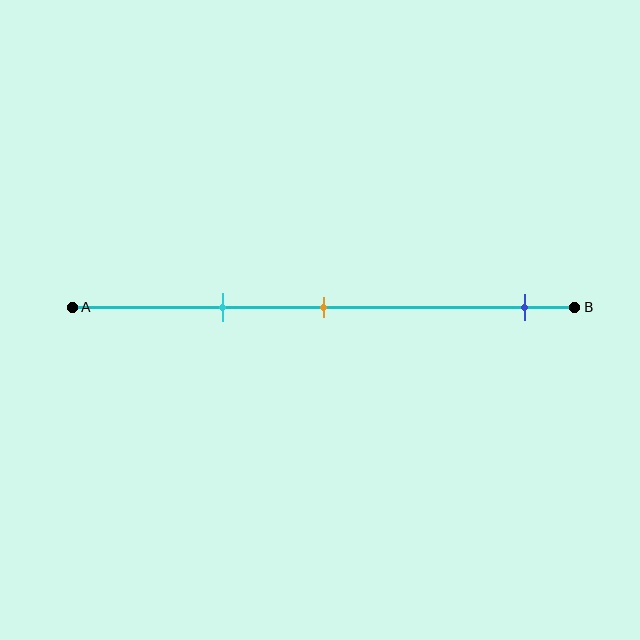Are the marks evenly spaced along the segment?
No, the marks are not evenly spaced.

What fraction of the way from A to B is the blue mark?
The blue mark is approximately 90% (0.9) of the way from A to B.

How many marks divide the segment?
There are 3 marks dividing the segment.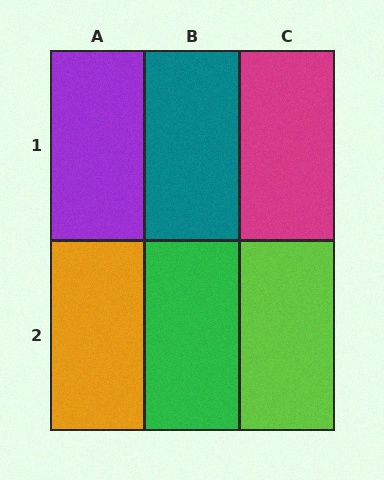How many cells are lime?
1 cell is lime.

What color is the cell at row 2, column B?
Green.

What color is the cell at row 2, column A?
Orange.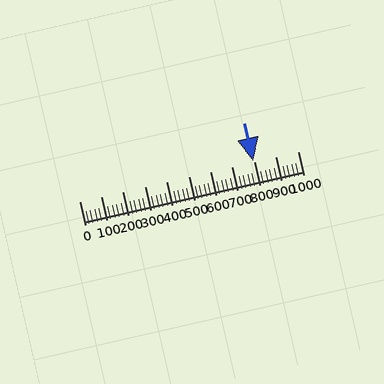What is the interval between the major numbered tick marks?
The major tick marks are spaced 100 units apart.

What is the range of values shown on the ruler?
The ruler shows values from 0 to 1000.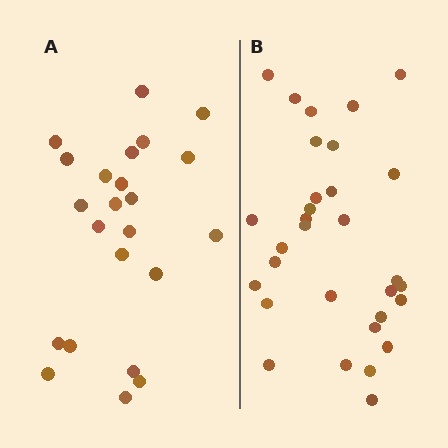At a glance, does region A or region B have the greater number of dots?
Region B (the right region) has more dots.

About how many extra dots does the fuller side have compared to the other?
Region B has roughly 8 or so more dots than region A.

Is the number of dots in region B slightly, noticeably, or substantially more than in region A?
Region B has noticeably more, but not dramatically so. The ratio is roughly 1.3 to 1.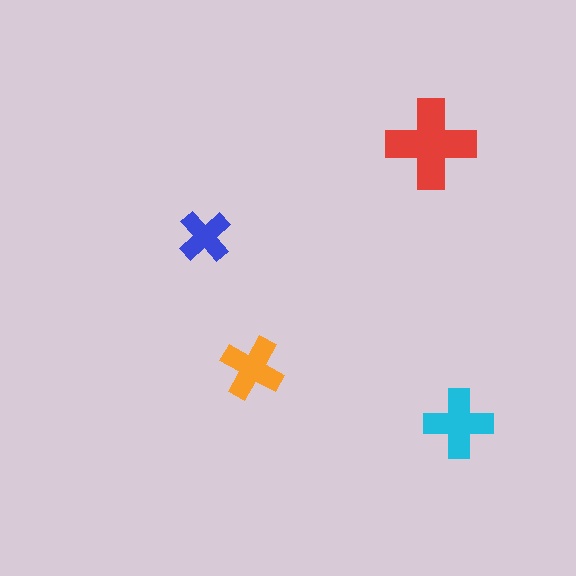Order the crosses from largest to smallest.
the red one, the cyan one, the orange one, the blue one.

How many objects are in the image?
There are 4 objects in the image.